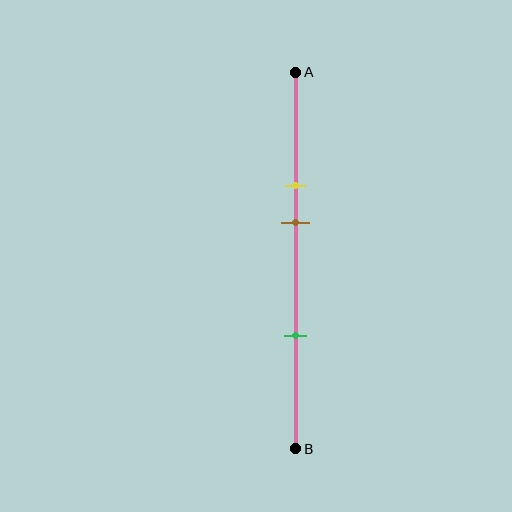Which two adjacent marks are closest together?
The yellow and brown marks are the closest adjacent pair.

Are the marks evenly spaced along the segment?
No, the marks are not evenly spaced.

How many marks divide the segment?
There are 3 marks dividing the segment.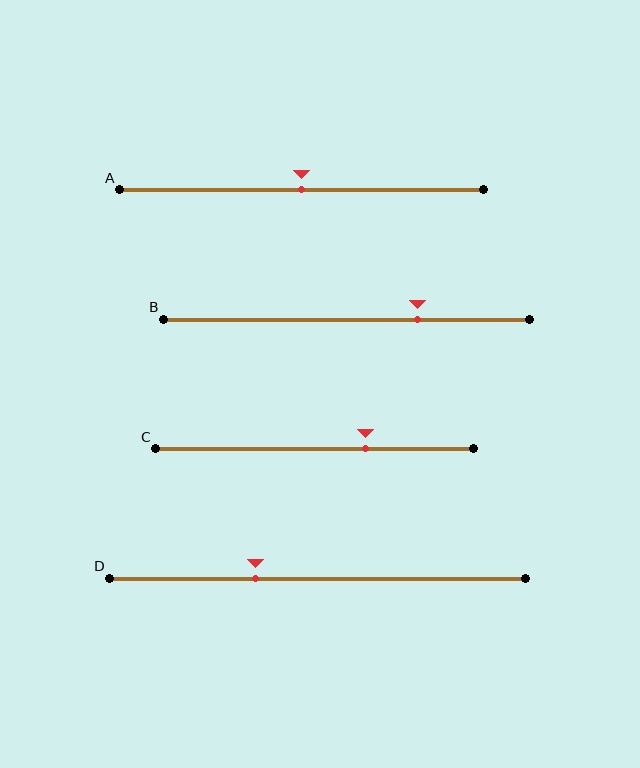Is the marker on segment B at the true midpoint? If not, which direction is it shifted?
No, the marker on segment B is shifted to the right by about 19% of the segment length.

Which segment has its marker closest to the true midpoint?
Segment A has its marker closest to the true midpoint.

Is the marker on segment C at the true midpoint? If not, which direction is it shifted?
No, the marker on segment C is shifted to the right by about 16% of the segment length.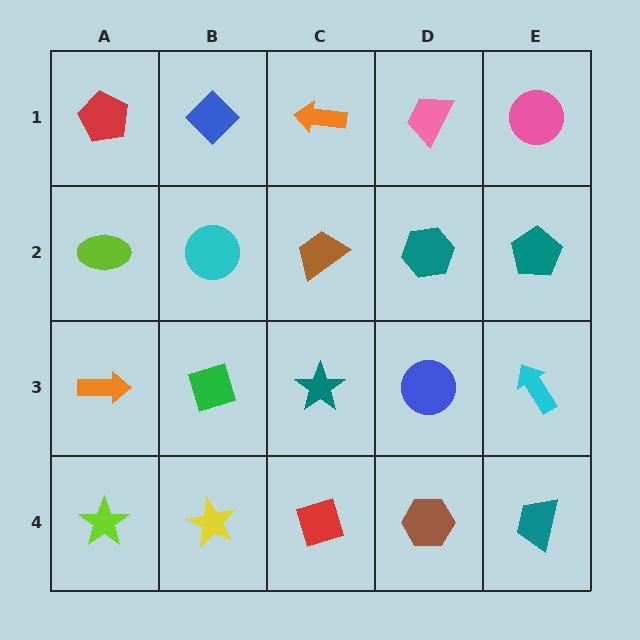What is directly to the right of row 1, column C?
A pink trapezoid.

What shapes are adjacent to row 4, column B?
A green diamond (row 3, column B), a lime star (row 4, column A), a red diamond (row 4, column C).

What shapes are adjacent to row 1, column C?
A brown trapezoid (row 2, column C), a blue diamond (row 1, column B), a pink trapezoid (row 1, column D).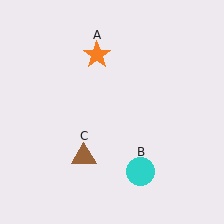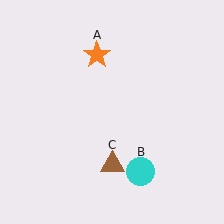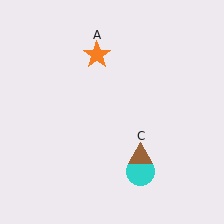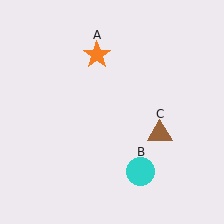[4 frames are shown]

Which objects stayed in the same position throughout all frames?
Orange star (object A) and cyan circle (object B) remained stationary.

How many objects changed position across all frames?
1 object changed position: brown triangle (object C).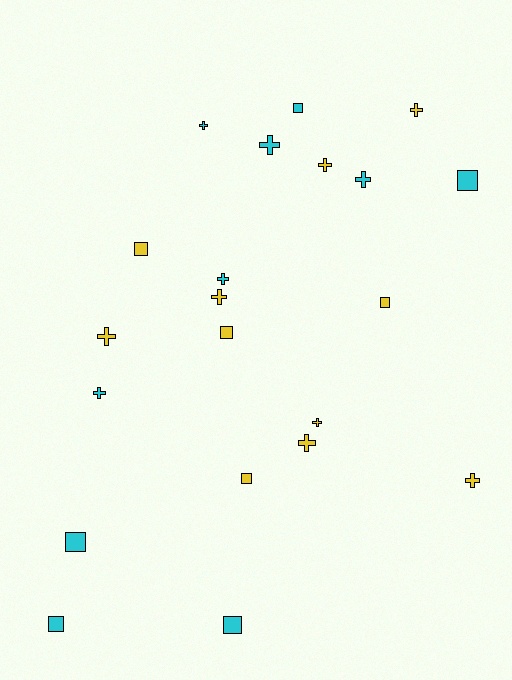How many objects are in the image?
There are 21 objects.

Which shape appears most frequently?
Cross, with 12 objects.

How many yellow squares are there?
There are 4 yellow squares.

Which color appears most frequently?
Yellow, with 11 objects.